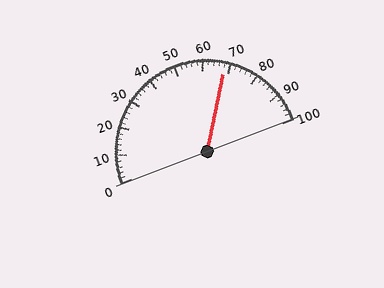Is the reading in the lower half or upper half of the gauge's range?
The reading is in the upper half of the range (0 to 100).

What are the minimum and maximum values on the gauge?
The gauge ranges from 0 to 100.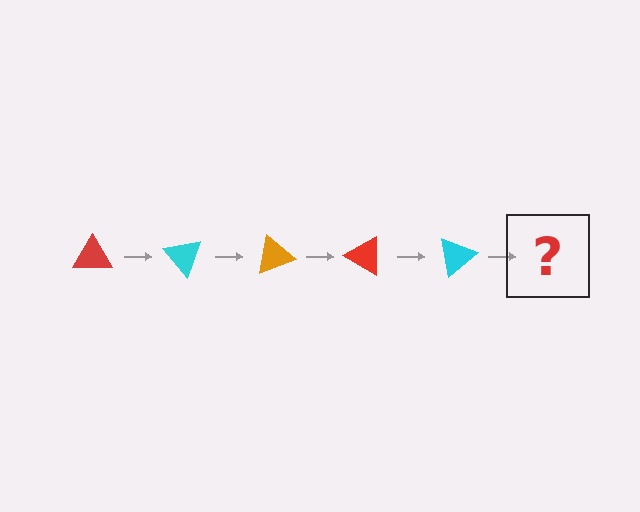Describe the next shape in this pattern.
It should be an orange triangle, rotated 250 degrees from the start.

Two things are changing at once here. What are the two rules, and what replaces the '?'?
The two rules are that it rotates 50 degrees each step and the color cycles through red, cyan, and orange. The '?' should be an orange triangle, rotated 250 degrees from the start.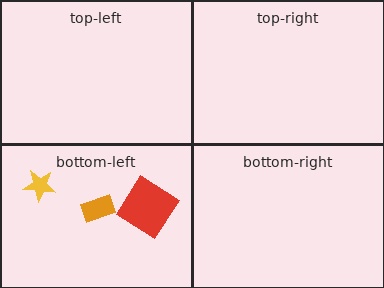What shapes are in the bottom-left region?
The orange rectangle, the red diamond, the yellow star.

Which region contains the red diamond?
The bottom-left region.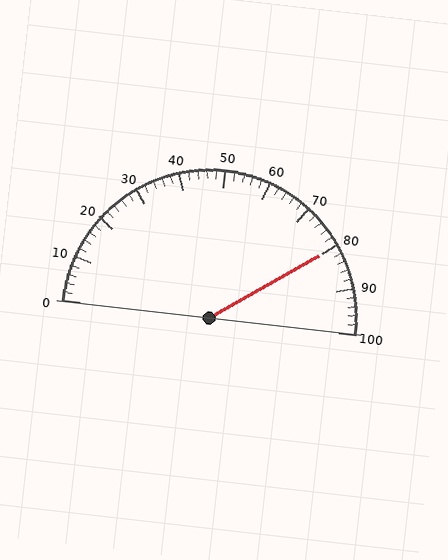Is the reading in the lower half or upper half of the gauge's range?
The reading is in the upper half of the range (0 to 100).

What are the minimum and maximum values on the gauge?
The gauge ranges from 0 to 100.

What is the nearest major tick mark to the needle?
The nearest major tick mark is 80.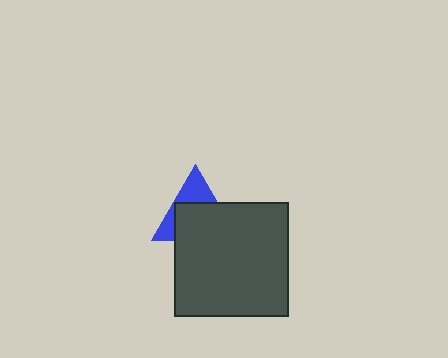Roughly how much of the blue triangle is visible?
A small part of it is visible (roughly 37%).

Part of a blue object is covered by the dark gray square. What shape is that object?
It is a triangle.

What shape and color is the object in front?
The object in front is a dark gray square.